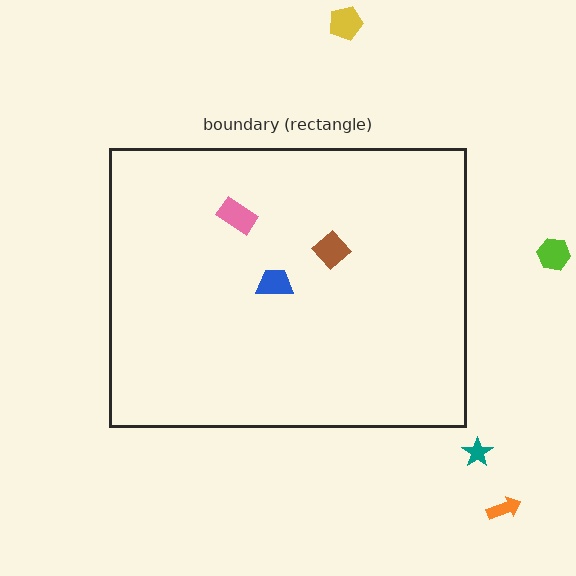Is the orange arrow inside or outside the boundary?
Outside.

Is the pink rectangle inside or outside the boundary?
Inside.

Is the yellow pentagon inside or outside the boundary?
Outside.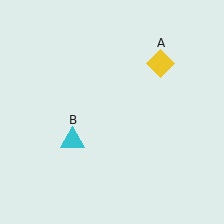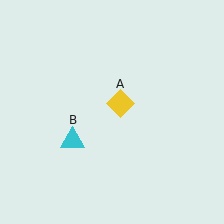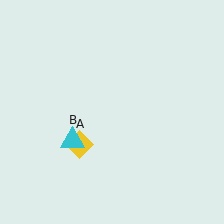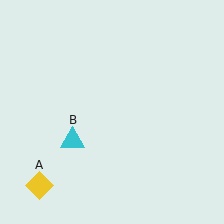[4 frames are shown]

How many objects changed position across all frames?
1 object changed position: yellow diamond (object A).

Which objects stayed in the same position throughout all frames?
Cyan triangle (object B) remained stationary.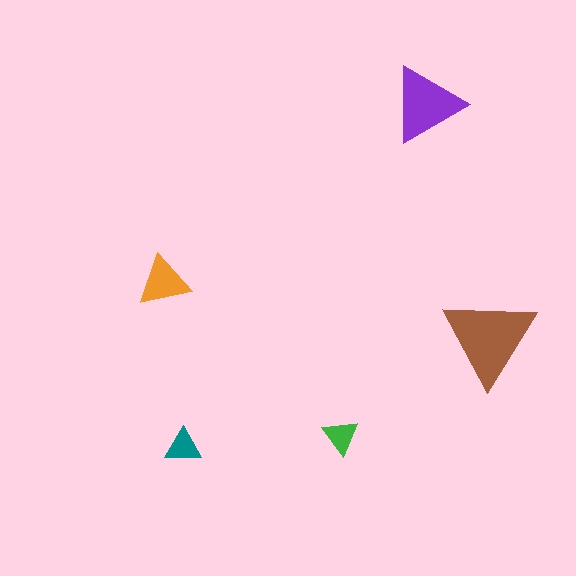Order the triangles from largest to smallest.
the brown one, the purple one, the orange one, the teal one, the green one.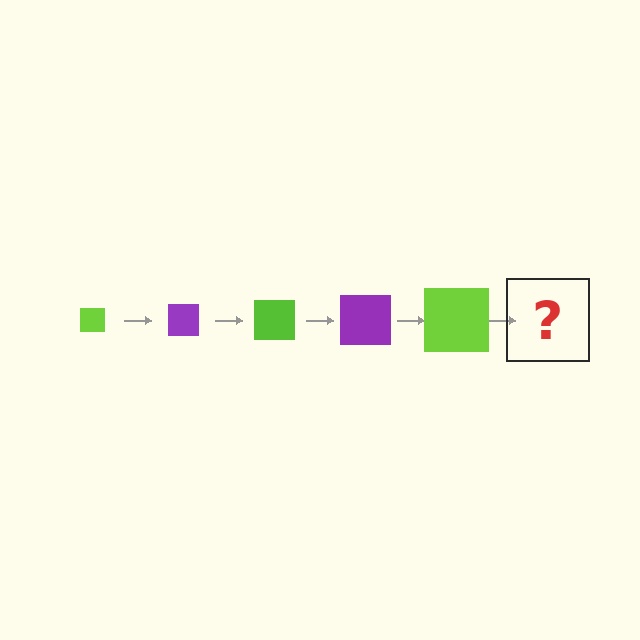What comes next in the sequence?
The next element should be a purple square, larger than the previous one.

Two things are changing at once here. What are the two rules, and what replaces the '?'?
The two rules are that the square grows larger each step and the color cycles through lime and purple. The '?' should be a purple square, larger than the previous one.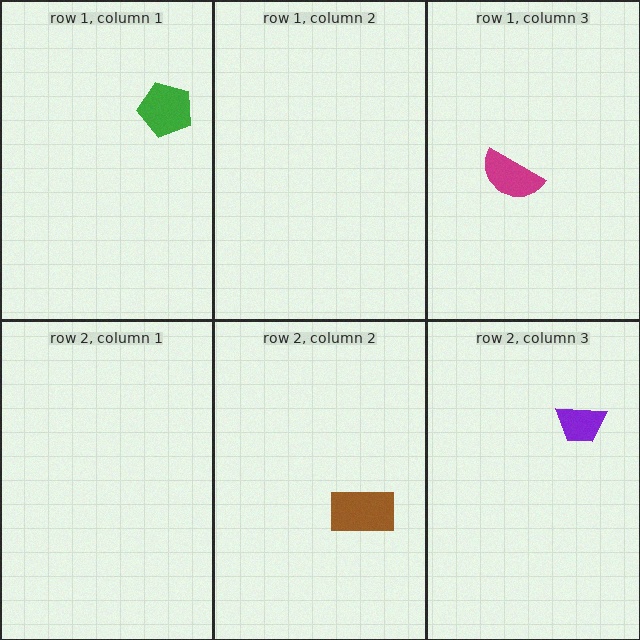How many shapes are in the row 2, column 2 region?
1.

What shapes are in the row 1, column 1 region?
The green pentagon.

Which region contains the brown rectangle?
The row 2, column 2 region.